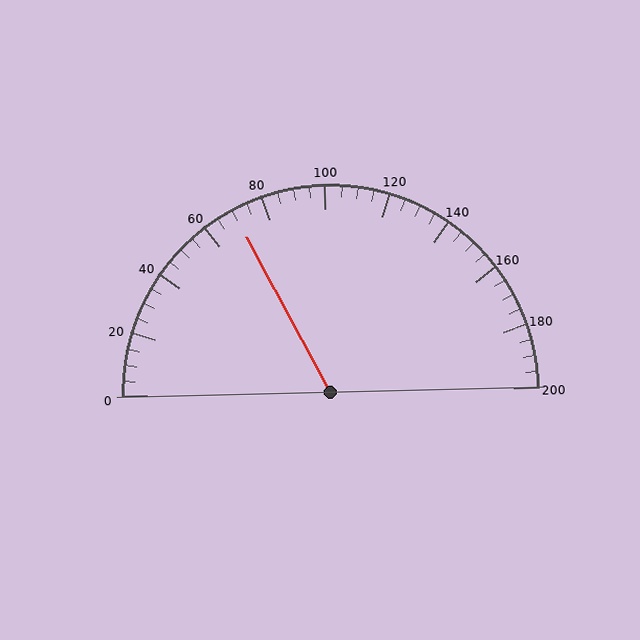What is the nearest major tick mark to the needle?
The nearest major tick mark is 80.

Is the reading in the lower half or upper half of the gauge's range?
The reading is in the lower half of the range (0 to 200).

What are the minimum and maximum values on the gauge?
The gauge ranges from 0 to 200.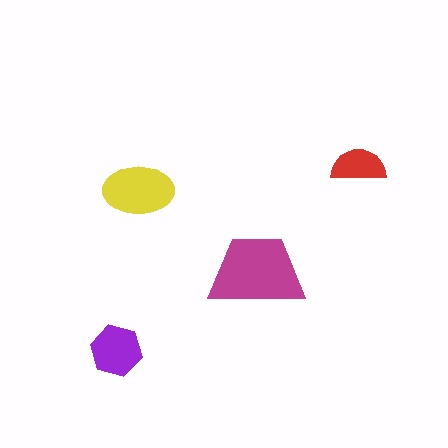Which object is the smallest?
The red semicircle.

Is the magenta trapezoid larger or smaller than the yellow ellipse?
Larger.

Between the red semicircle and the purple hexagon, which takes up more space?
The purple hexagon.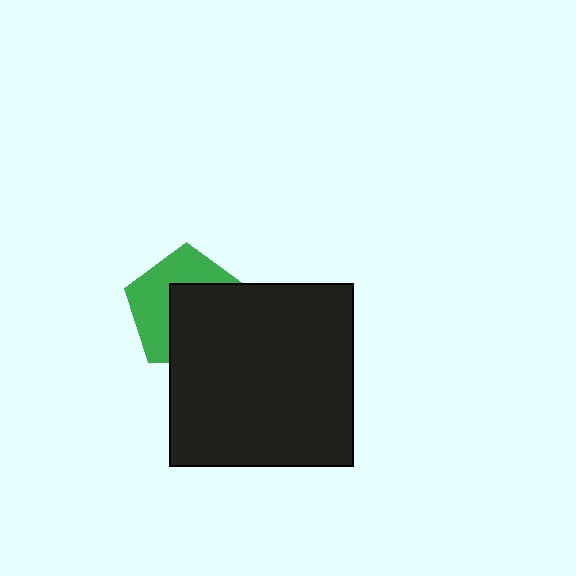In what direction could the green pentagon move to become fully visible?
The green pentagon could move toward the upper-left. That would shift it out from behind the black square entirely.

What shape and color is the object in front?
The object in front is a black square.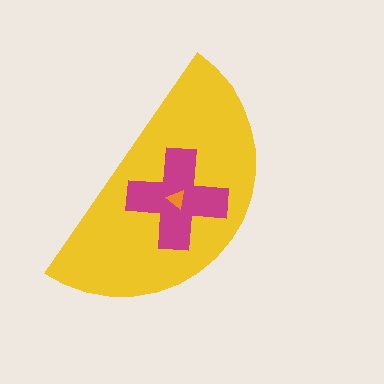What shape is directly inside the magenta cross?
The orange triangle.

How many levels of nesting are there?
3.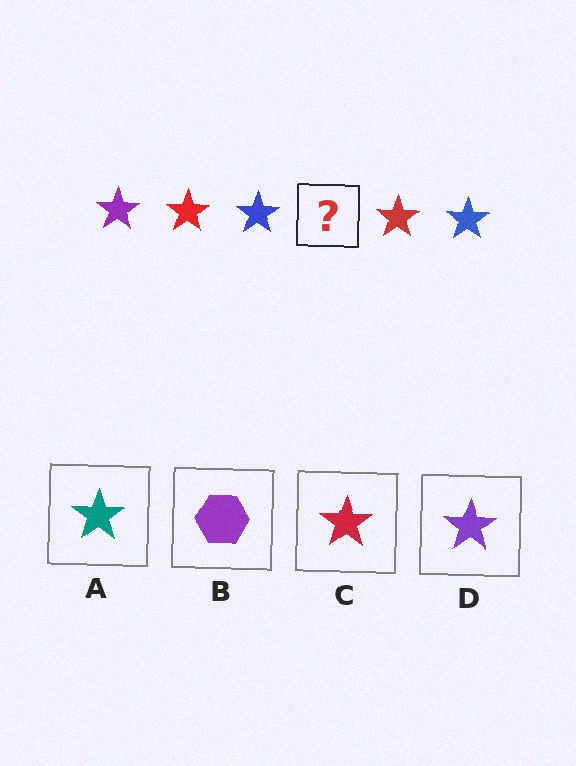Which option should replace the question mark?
Option D.